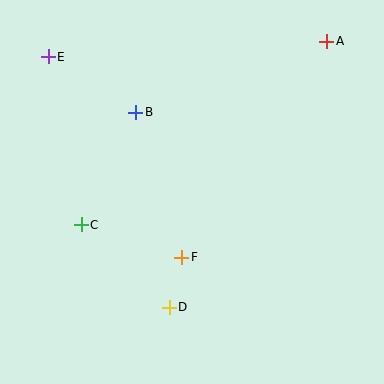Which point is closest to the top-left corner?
Point E is closest to the top-left corner.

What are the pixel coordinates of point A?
Point A is at (327, 41).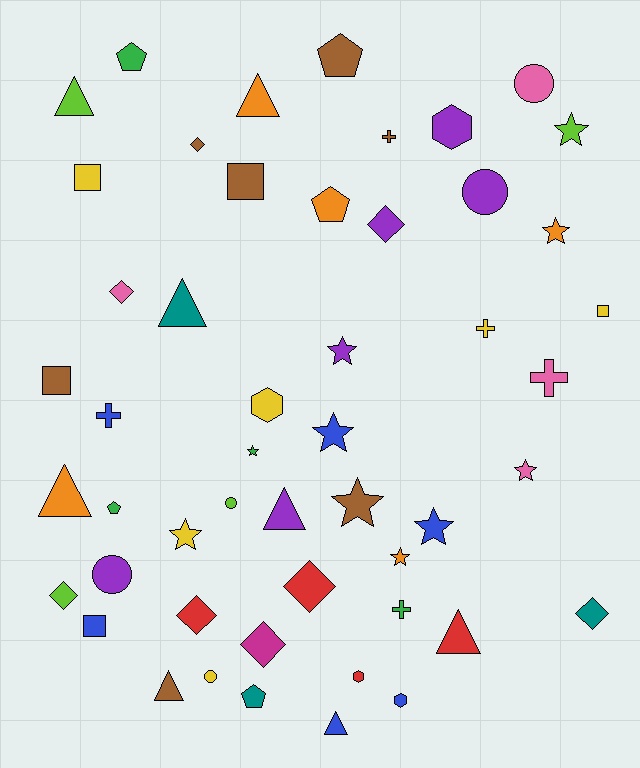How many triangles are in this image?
There are 8 triangles.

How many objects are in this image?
There are 50 objects.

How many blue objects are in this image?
There are 6 blue objects.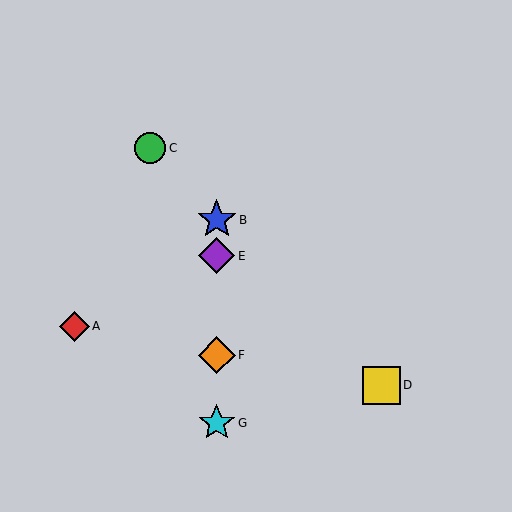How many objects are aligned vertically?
4 objects (B, E, F, G) are aligned vertically.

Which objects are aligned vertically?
Objects B, E, F, G are aligned vertically.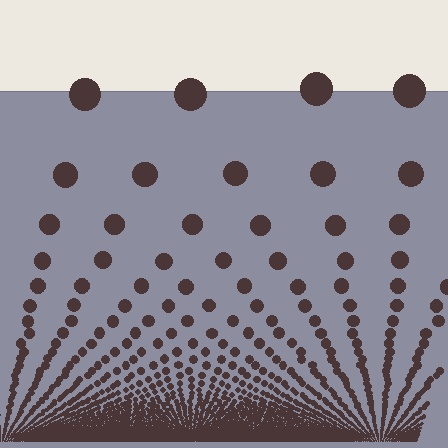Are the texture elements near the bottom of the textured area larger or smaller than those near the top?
Smaller. The gradient is inverted — elements near the bottom are smaller and denser.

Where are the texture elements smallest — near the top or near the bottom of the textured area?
Near the bottom.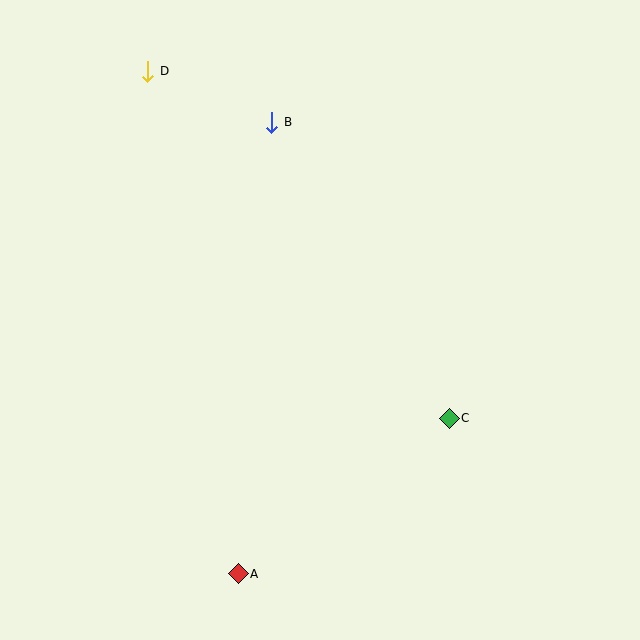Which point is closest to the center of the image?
Point C at (449, 418) is closest to the center.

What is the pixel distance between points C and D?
The distance between C and D is 460 pixels.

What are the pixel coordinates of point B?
Point B is at (272, 123).